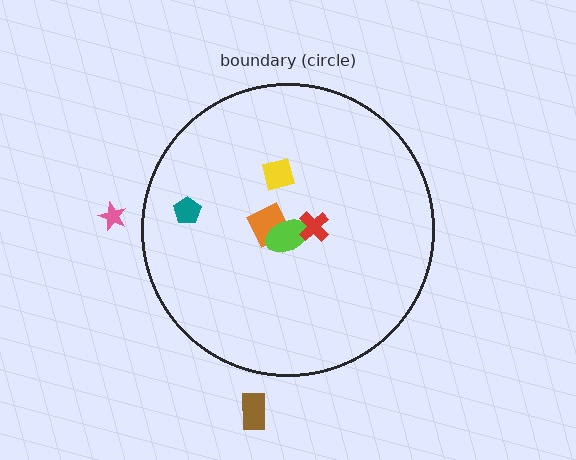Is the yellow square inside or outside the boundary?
Inside.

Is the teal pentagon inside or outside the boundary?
Inside.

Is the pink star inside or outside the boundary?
Outside.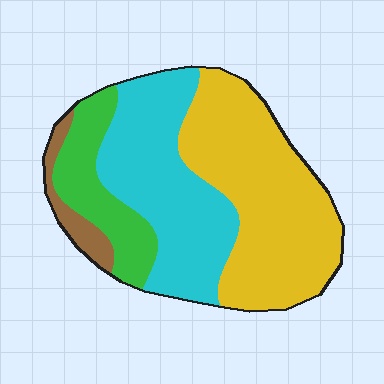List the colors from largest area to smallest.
From largest to smallest: yellow, cyan, green, brown.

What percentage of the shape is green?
Green covers 16% of the shape.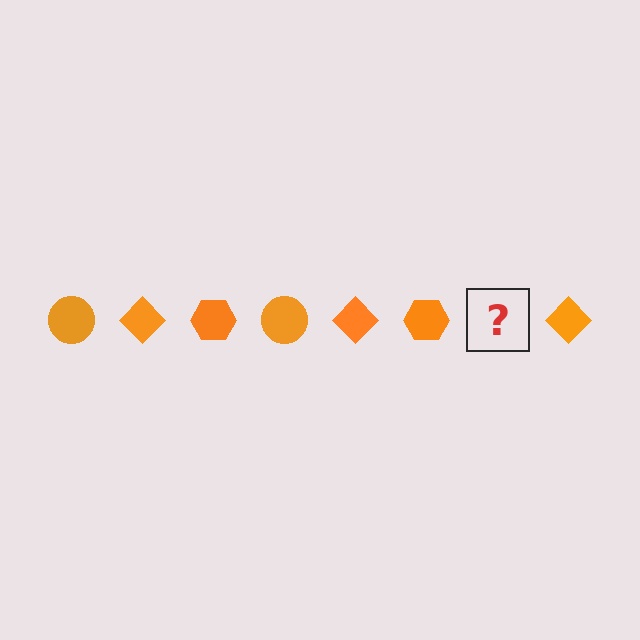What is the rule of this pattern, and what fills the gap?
The rule is that the pattern cycles through circle, diamond, hexagon shapes in orange. The gap should be filled with an orange circle.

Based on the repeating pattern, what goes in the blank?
The blank should be an orange circle.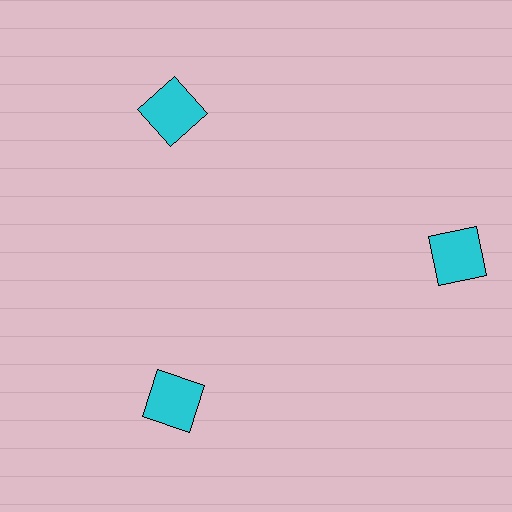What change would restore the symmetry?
The symmetry would be restored by moving it inward, back onto the ring so that all 3 squares sit at equal angles and equal distance from the center.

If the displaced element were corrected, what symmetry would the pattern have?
It would have 3-fold rotational symmetry — the pattern would map onto itself every 120 degrees.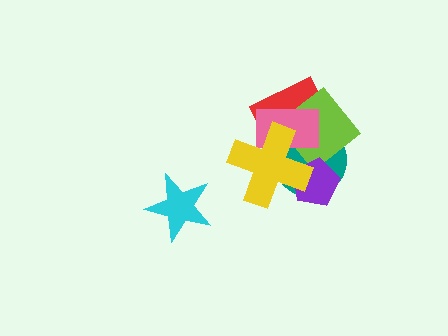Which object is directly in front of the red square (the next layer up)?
The teal circle is directly in front of the red square.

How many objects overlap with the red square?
4 objects overlap with the red square.